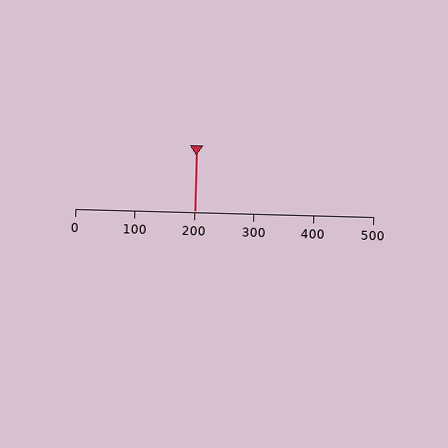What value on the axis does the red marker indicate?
The marker indicates approximately 200.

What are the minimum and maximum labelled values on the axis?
The axis runs from 0 to 500.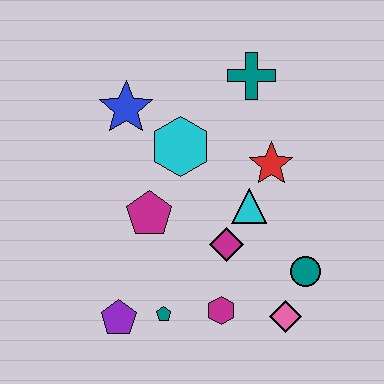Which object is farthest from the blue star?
The pink diamond is farthest from the blue star.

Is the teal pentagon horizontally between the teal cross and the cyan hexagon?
No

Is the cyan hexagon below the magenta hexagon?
No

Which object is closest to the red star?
The cyan triangle is closest to the red star.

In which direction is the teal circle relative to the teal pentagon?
The teal circle is to the right of the teal pentagon.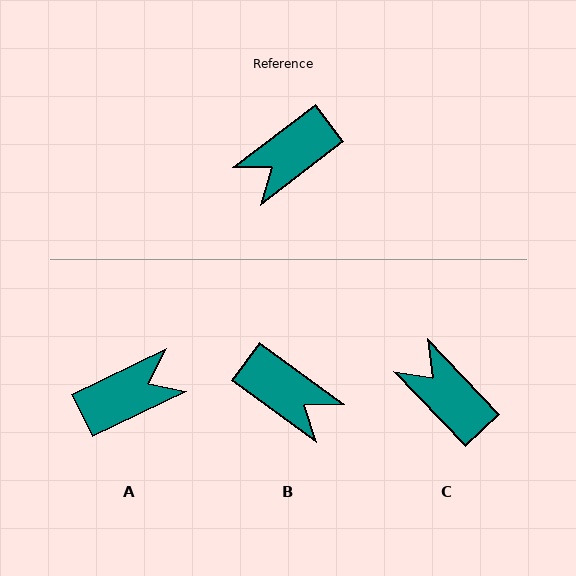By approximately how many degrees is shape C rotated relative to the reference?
Approximately 84 degrees clockwise.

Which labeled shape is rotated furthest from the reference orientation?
A, about 168 degrees away.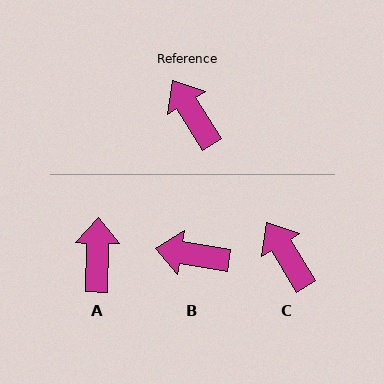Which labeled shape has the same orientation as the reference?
C.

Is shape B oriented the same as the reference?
No, it is off by about 49 degrees.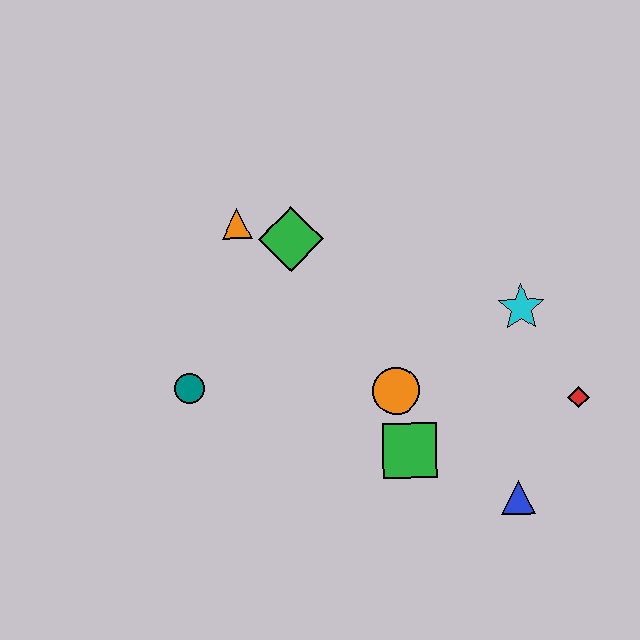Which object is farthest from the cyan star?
The teal circle is farthest from the cyan star.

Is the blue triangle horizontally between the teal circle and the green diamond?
No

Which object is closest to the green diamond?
The orange triangle is closest to the green diamond.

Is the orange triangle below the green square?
No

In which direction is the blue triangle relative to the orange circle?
The blue triangle is to the right of the orange circle.